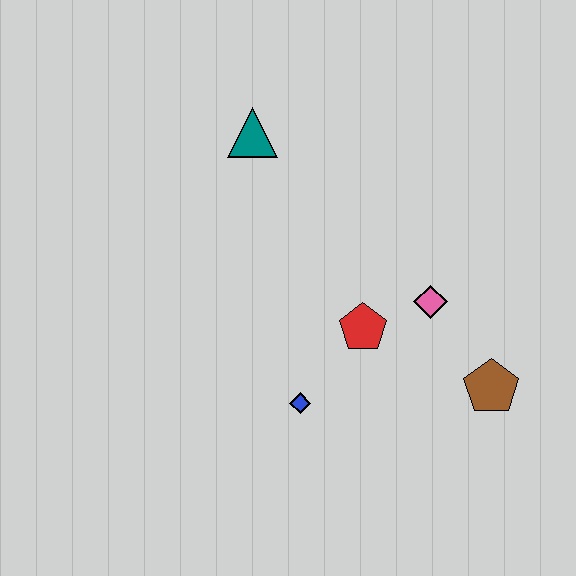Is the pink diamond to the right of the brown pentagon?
No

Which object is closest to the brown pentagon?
The pink diamond is closest to the brown pentagon.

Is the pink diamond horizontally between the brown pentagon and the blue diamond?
Yes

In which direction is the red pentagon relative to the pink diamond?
The red pentagon is to the left of the pink diamond.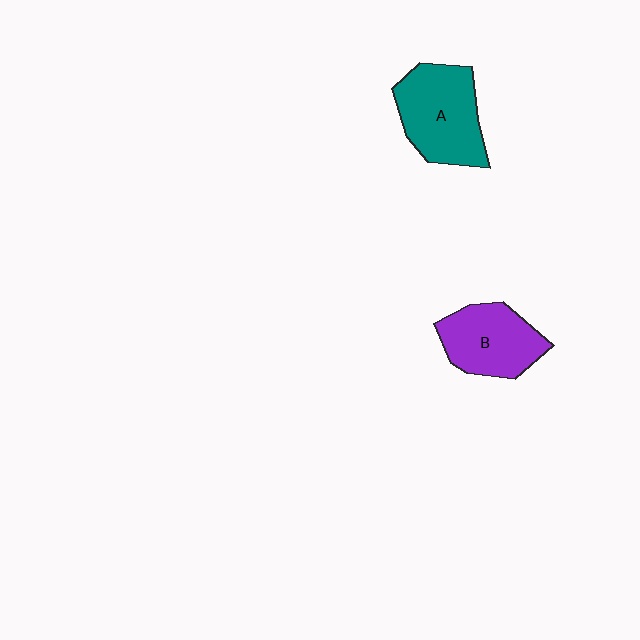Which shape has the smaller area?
Shape B (purple).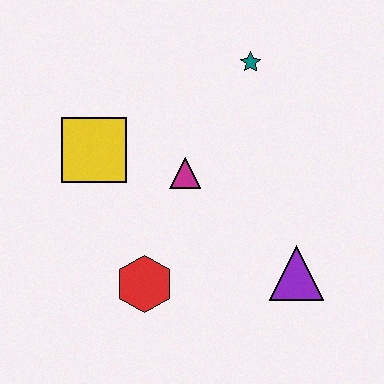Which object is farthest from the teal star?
The red hexagon is farthest from the teal star.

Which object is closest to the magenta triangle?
The yellow square is closest to the magenta triangle.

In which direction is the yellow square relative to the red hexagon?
The yellow square is above the red hexagon.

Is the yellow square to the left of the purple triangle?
Yes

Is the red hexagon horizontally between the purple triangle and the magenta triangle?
No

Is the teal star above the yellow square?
Yes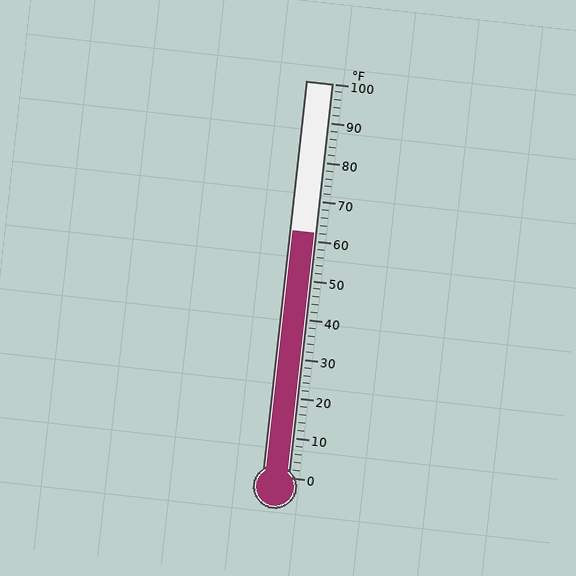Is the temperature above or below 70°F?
The temperature is below 70°F.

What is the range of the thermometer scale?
The thermometer scale ranges from 0°F to 100°F.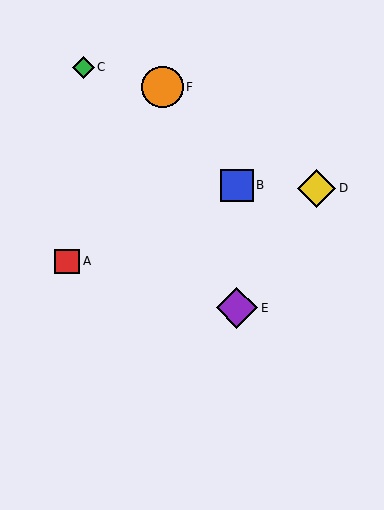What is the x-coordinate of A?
Object A is at x≈67.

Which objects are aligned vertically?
Objects B, E are aligned vertically.